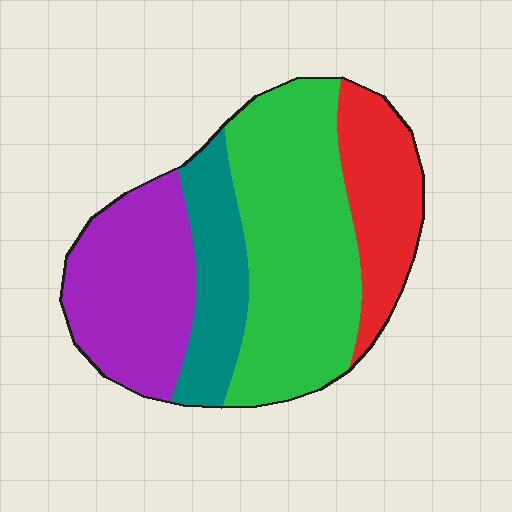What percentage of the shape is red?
Red takes up less than a quarter of the shape.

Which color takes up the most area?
Green, at roughly 40%.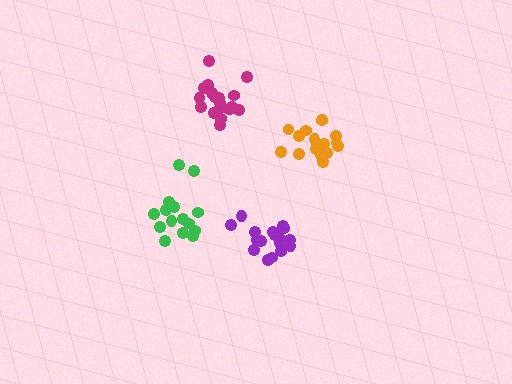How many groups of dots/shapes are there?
There are 4 groups.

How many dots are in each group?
Group 1: 15 dots, Group 2: 17 dots, Group 3: 17 dots, Group 4: 19 dots (68 total).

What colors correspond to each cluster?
The clusters are colored: green, orange, purple, magenta.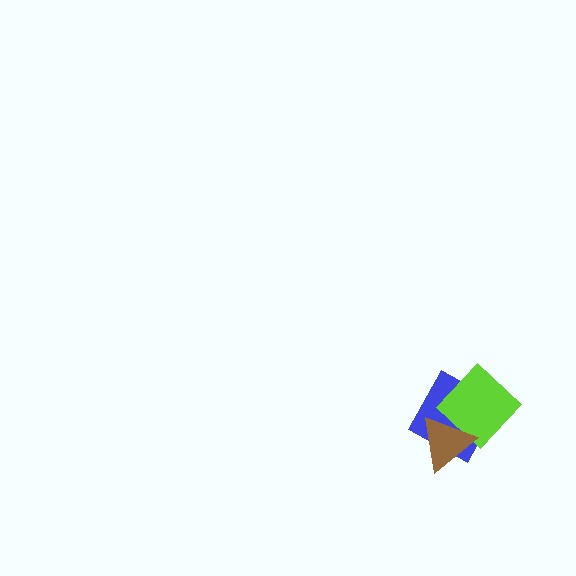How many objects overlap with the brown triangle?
2 objects overlap with the brown triangle.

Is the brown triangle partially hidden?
No, no other shape covers it.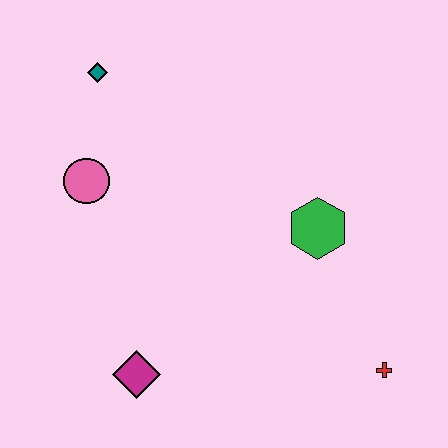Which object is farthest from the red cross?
The teal diamond is farthest from the red cross.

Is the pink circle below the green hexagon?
No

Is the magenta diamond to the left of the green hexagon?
Yes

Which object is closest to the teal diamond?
The pink circle is closest to the teal diamond.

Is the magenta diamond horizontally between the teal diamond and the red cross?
Yes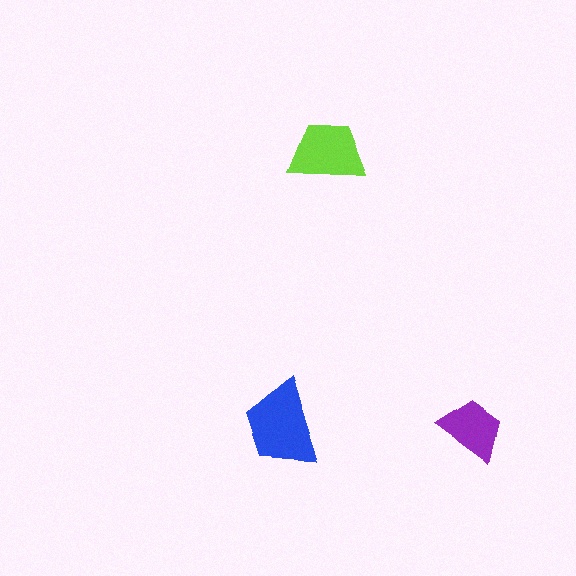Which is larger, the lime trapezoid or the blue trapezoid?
The blue one.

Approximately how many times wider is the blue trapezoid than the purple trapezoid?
About 1.5 times wider.